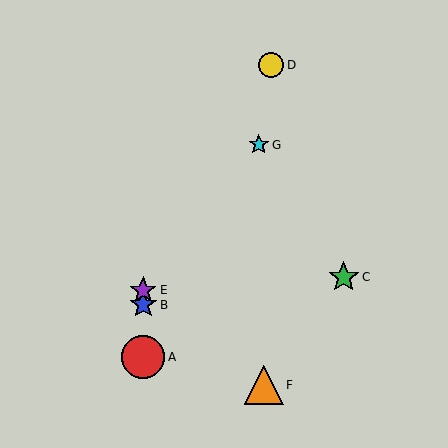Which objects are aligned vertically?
Objects A, B, E are aligned vertically.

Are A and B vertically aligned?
Yes, both are at x≈143.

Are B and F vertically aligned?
No, B is at x≈143 and F is at x≈264.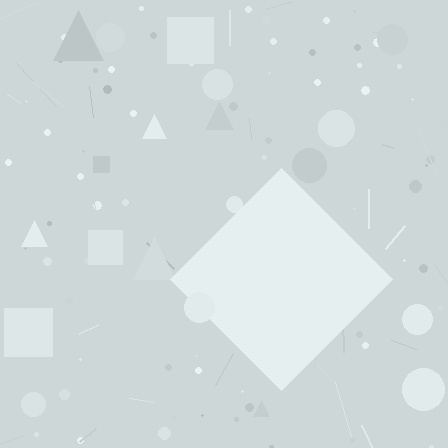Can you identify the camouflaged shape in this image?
The camouflaged shape is a diamond.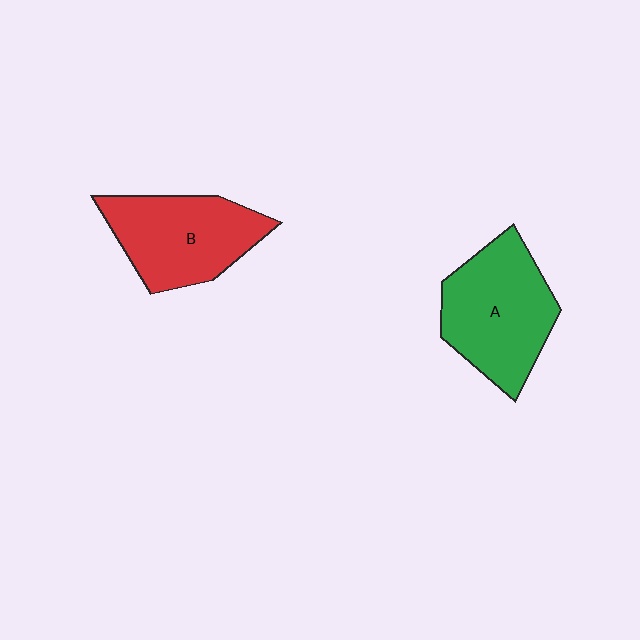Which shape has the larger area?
Shape A (green).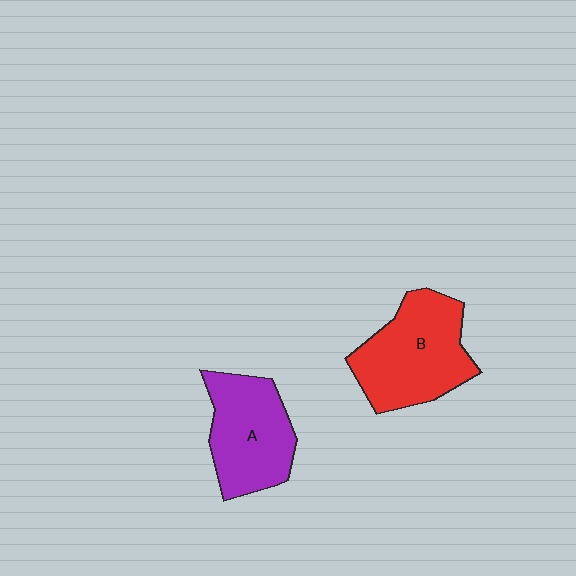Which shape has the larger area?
Shape B (red).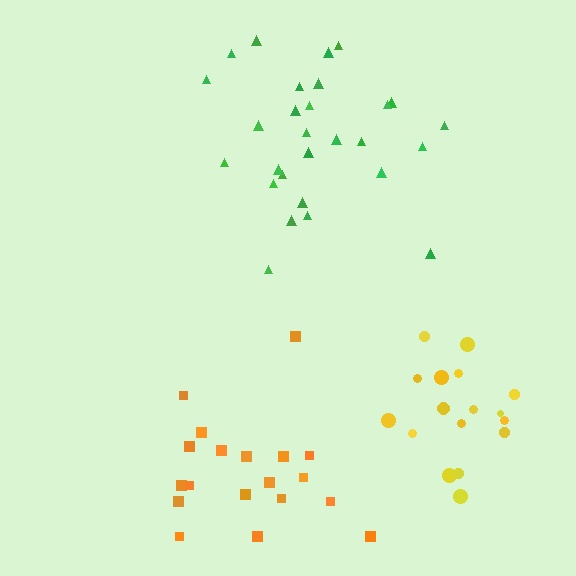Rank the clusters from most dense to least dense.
orange, yellow, green.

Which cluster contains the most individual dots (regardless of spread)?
Green (28).